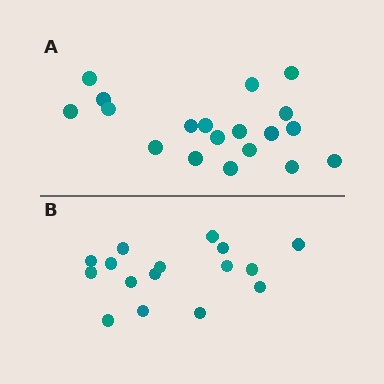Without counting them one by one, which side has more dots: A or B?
Region A (the top region) has more dots.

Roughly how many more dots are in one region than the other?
Region A has just a few more — roughly 2 or 3 more dots than region B.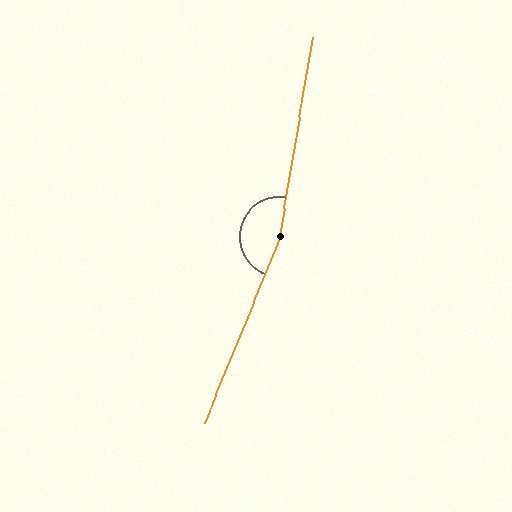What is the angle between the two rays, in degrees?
Approximately 167 degrees.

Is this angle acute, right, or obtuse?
It is obtuse.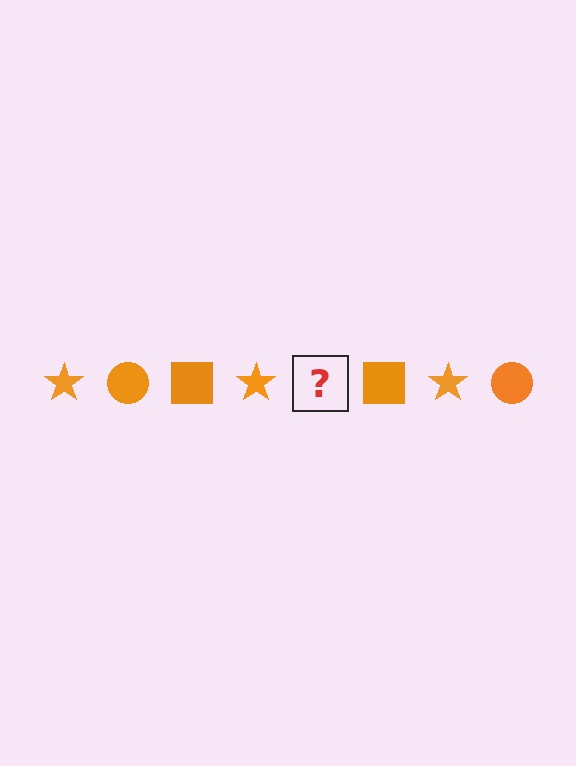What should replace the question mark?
The question mark should be replaced with an orange circle.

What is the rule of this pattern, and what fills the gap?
The rule is that the pattern cycles through star, circle, square shapes in orange. The gap should be filled with an orange circle.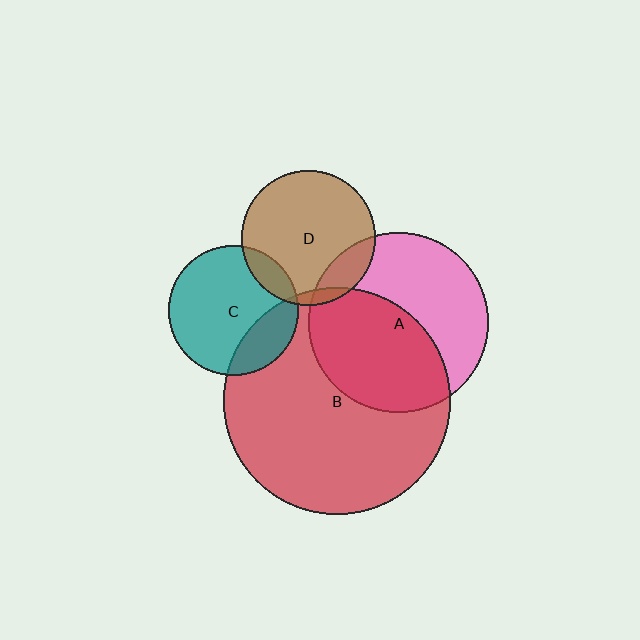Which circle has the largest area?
Circle B (red).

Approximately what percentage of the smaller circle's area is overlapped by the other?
Approximately 50%.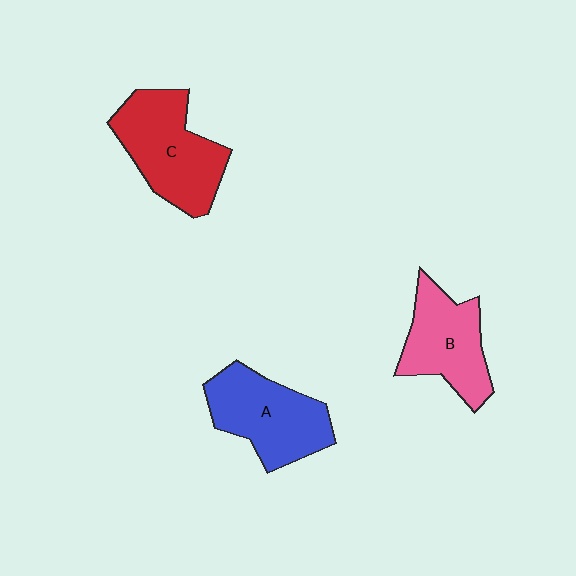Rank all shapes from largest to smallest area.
From largest to smallest: C (red), A (blue), B (pink).